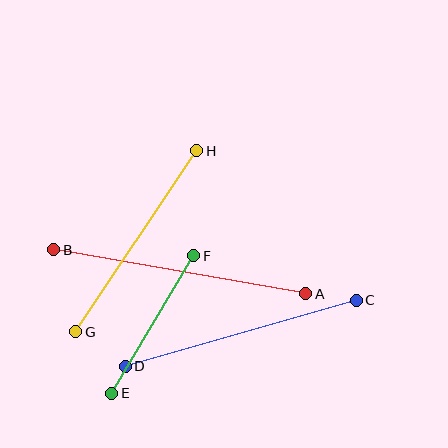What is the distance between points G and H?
The distance is approximately 218 pixels.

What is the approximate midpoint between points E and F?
The midpoint is at approximately (153, 324) pixels.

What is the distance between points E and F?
The distance is approximately 160 pixels.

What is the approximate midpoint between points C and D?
The midpoint is at approximately (241, 333) pixels.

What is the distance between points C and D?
The distance is approximately 240 pixels.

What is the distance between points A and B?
The distance is approximately 256 pixels.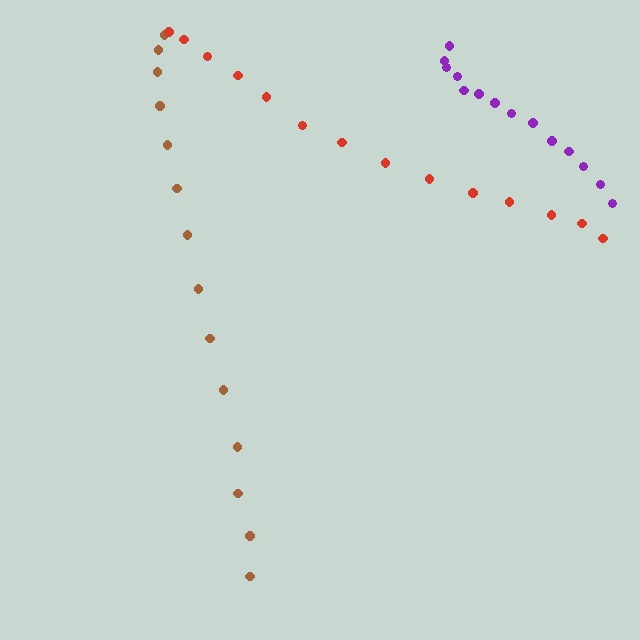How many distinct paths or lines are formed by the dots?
There are 3 distinct paths.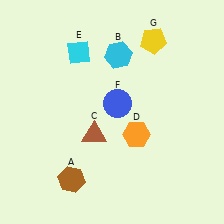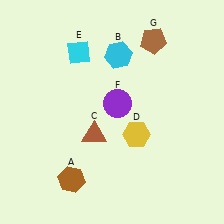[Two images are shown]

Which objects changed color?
D changed from orange to yellow. F changed from blue to purple. G changed from yellow to brown.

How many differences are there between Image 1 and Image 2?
There are 3 differences between the two images.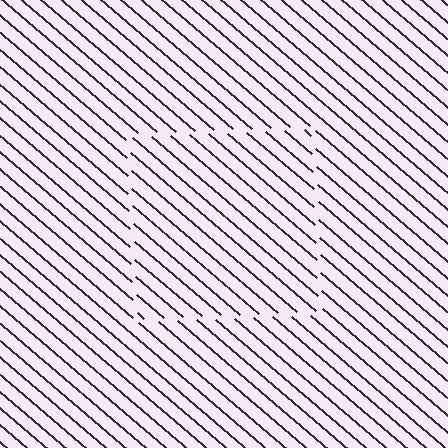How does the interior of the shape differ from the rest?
The interior of the shape contains the same grating, shifted by half a period — the contour is defined by the phase discontinuity where line-ends from the inner and outer gratings abut.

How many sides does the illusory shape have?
4 sides — the line-ends trace a square.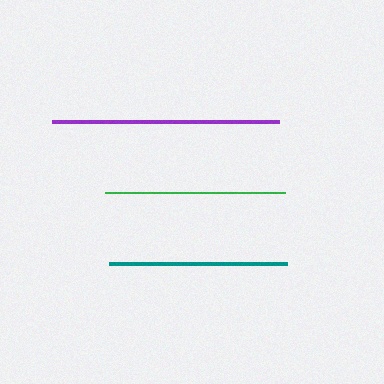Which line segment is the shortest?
The teal line is the shortest at approximately 178 pixels.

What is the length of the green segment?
The green segment is approximately 179 pixels long.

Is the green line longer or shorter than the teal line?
The green line is longer than the teal line.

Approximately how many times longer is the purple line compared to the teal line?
The purple line is approximately 1.3 times the length of the teal line.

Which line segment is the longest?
The purple line is the longest at approximately 227 pixels.